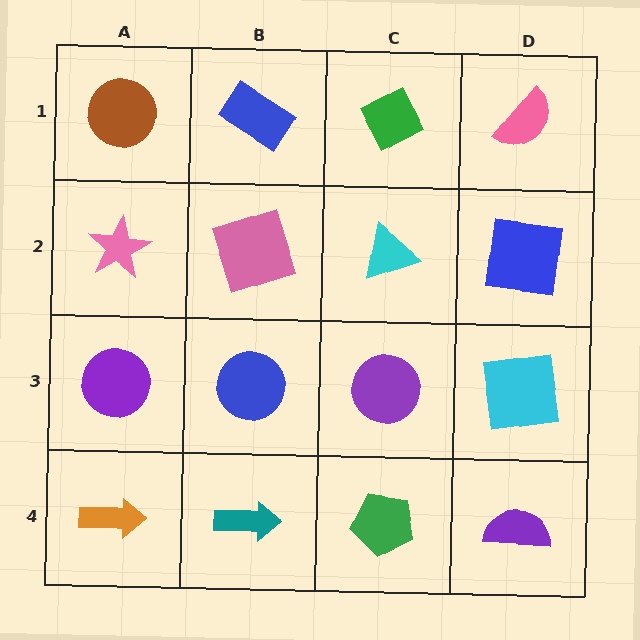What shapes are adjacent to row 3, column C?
A cyan triangle (row 2, column C), a green pentagon (row 4, column C), a blue circle (row 3, column B), a cyan square (row 3, column D).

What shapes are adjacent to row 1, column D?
A blue square (row 2, column D), a green diamond (row 1, column C).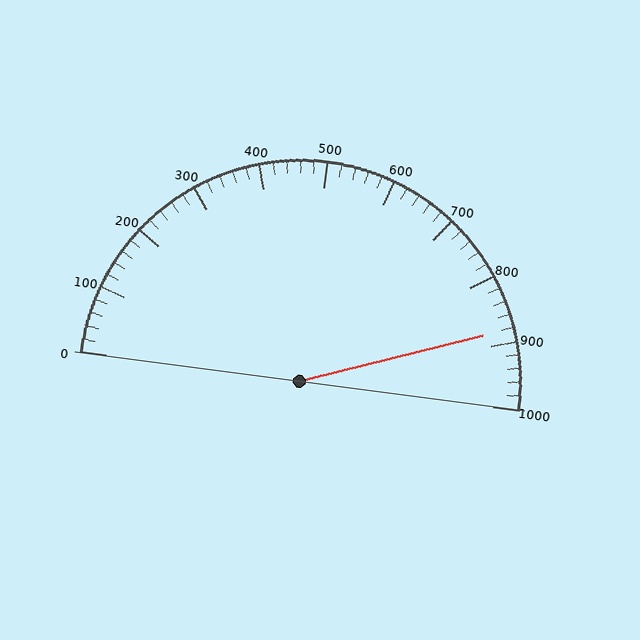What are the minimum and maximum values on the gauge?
The gauge ranges from 0 to 1000.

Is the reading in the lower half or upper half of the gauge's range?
The reading is in the upper half of the range (0 to 1000).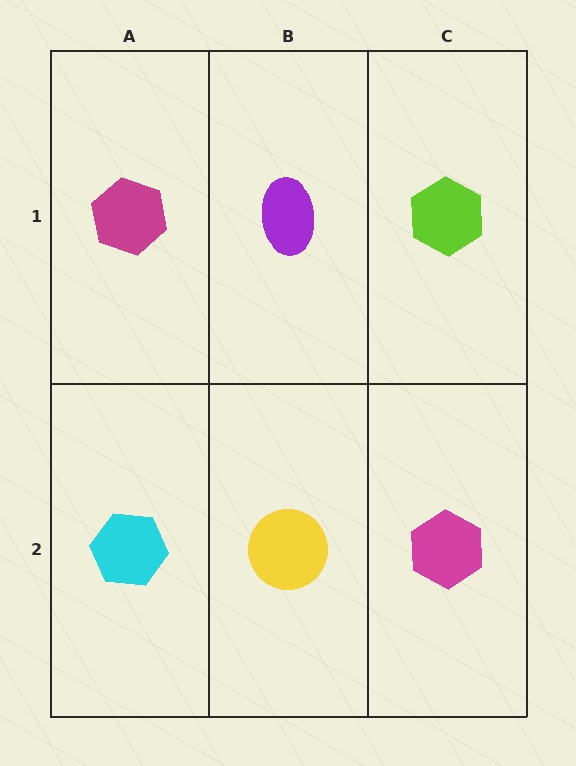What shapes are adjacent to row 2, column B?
A purple ellipse (row 1, column B), a cyan hexagon (row 2, column A), a magenta hexagon (row 2, column C).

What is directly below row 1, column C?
A magenta hexagon.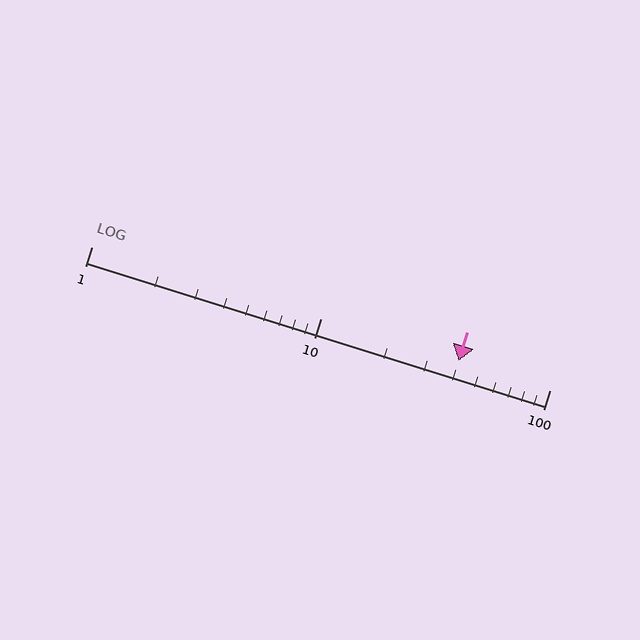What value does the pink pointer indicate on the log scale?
The pointer indicates approximately 40.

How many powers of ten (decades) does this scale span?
The scale spans 2 decades, from 1 to 100.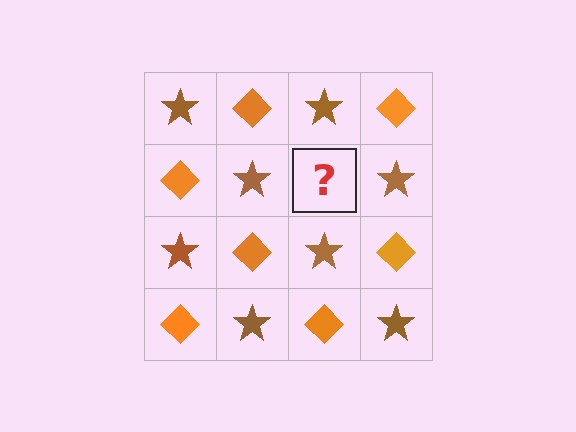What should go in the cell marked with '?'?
The missing cell should contain an orange diamond.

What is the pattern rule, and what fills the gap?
The rule is that it alternates brown star and orange diamond in a checkerboard pattern. The gap should be filled with an orange diamond.